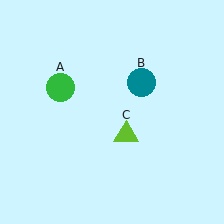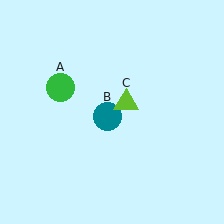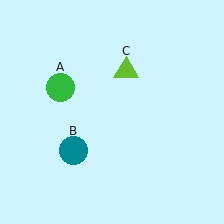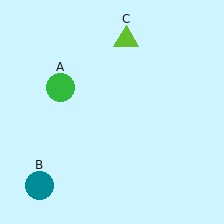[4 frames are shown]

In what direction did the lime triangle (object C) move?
The lime triangle (object C) moved up.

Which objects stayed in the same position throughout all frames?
Green circle (object A) remained stationary.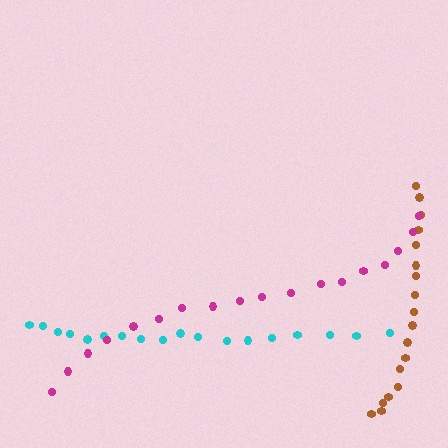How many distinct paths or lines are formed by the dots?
There are 3 distinct paths.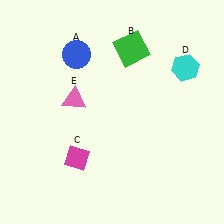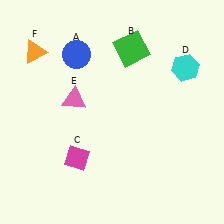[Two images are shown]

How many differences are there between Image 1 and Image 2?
There is 1 difference between the two images.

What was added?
An orange triangle (F) was added in Image 2.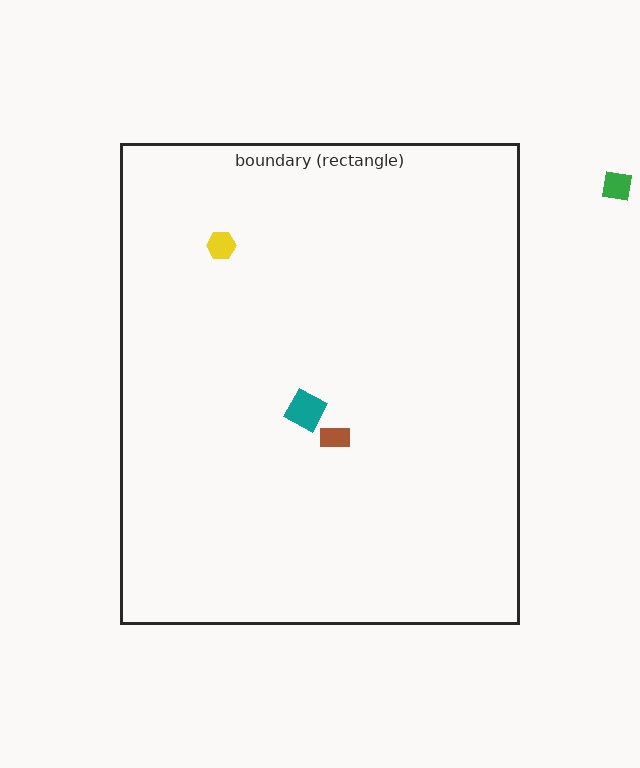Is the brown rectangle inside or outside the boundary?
Inside.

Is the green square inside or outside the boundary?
Outside.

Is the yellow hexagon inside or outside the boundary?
Inside.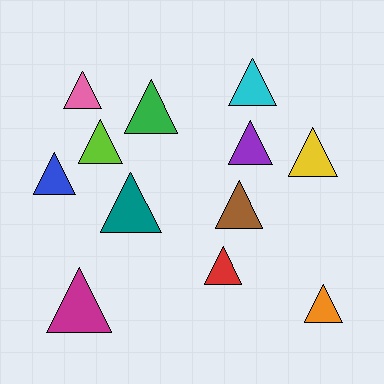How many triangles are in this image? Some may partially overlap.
There are 12 triangles.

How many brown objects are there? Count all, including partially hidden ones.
There is 1 brown object.